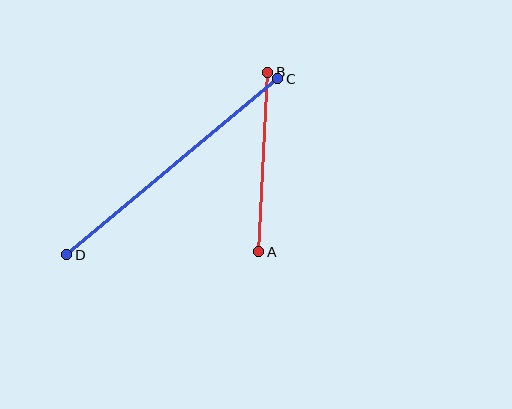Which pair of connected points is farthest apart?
Points C and D are farthest apart.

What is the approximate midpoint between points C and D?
The midpoint is at approximately (172, 167) pixels.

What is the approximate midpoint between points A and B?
The midpoint is at approximately (263, 162) pixels.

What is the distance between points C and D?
The distance is approximately 274 pixels.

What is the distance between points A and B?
The distance is approximately 179 pixels.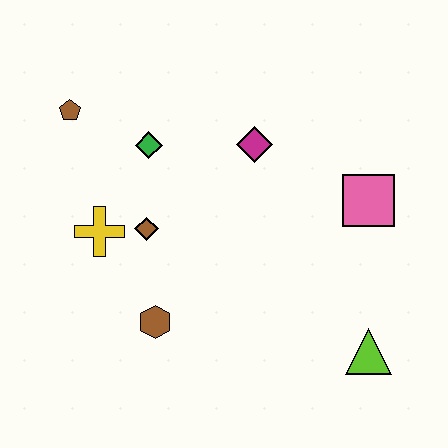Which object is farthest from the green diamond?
The lime triangle is farthest from the green diamond.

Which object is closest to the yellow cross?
The brown diamond is closest to the yellow cross.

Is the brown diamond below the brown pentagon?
Yes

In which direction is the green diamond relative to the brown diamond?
The green diamond is above the brown diamond.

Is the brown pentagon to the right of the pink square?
No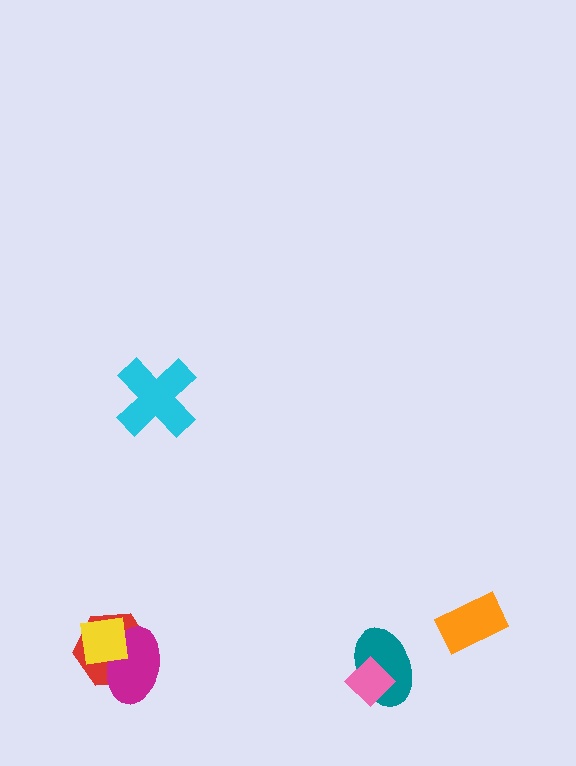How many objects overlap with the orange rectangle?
0 objects overlap with the orange rectangle.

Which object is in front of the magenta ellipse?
The yellow square is in front of the magenta ellipse.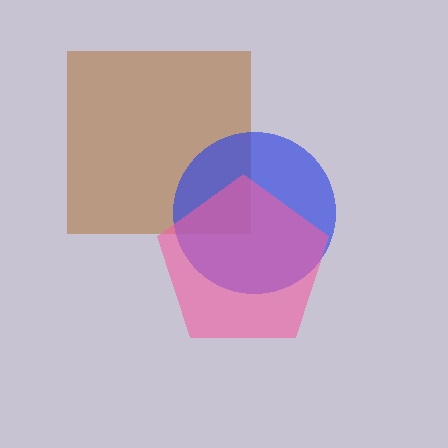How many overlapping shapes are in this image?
There are 3 overlapping shapes in the image.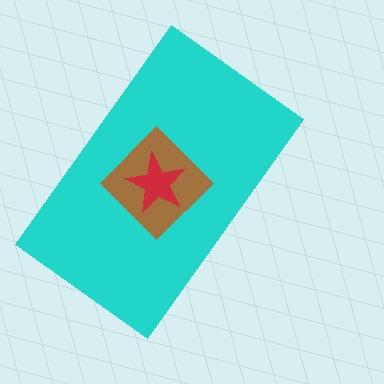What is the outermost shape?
The cyan rectangle.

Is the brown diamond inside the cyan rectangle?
Yes.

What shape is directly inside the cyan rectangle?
The brown diamond.